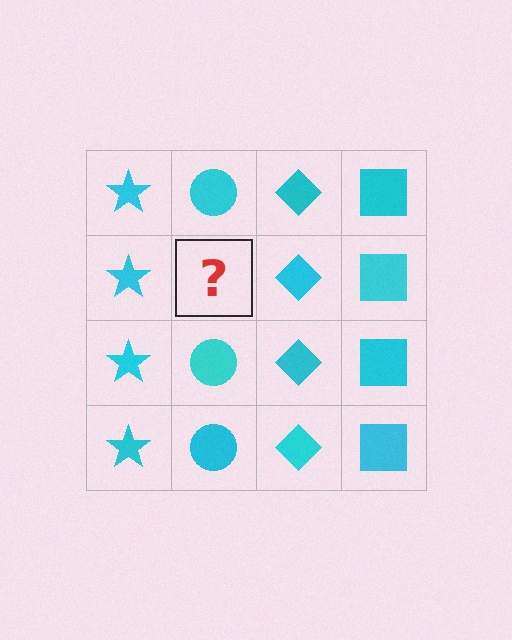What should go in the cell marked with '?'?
The missing cell should contain a cyan circle.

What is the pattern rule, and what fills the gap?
The rule is that each column has a consistent shape. The gap should be filled with a cyan circle.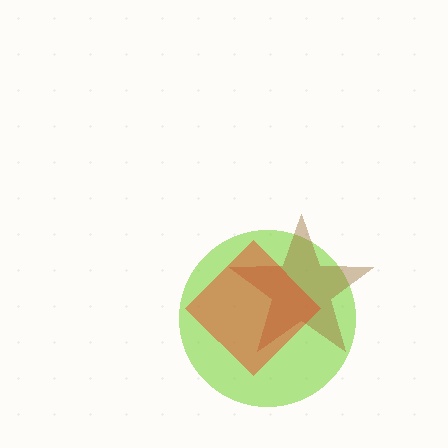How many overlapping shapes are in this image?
There are 3 overlapping shapes in the image.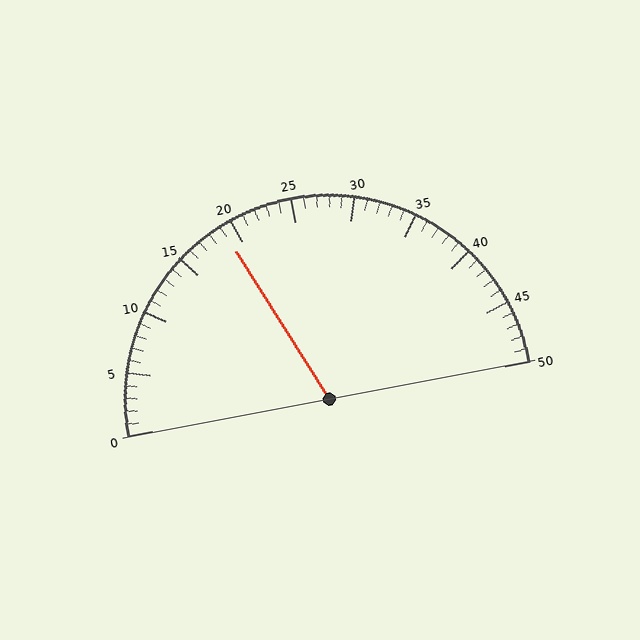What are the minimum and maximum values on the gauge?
The gauge ranges from 0 to 50.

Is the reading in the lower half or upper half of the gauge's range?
The reading is in the lower half of the range (0 to 50).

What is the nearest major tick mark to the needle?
The nearest major tick mark is 20.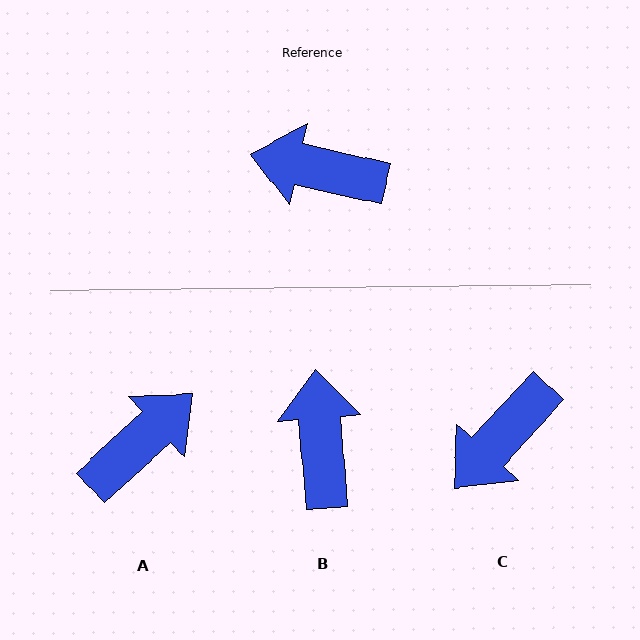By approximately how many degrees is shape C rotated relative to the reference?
Approximately 60 degrees counter-clockwise.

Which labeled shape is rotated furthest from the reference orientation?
A, about 125 degrees away.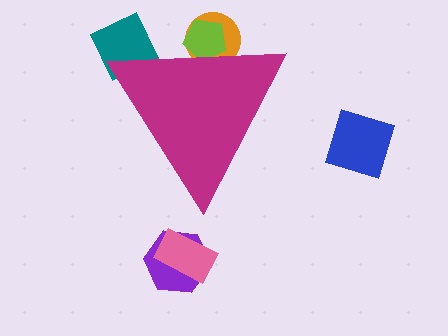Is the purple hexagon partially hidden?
No, the purple hexagon is fully visible.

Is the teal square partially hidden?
Yes, the teal square is partially hidden behind the magenta triangle.